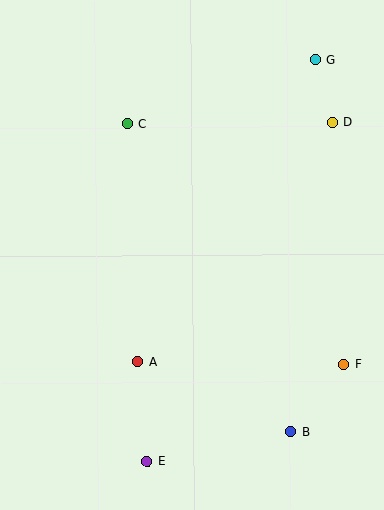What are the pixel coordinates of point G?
Point G is at (315, 60).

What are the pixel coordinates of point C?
Point C is at (127, 124).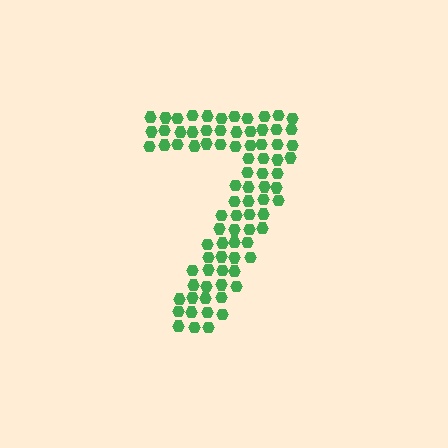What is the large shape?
The large shape is the digit 7.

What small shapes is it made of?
It is made of small hexagons.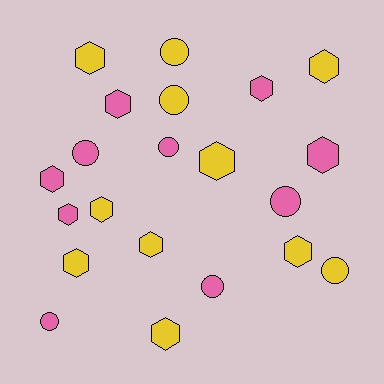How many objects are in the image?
There are 21 objects.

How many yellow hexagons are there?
There are 8 yellow hexagons.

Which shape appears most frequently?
Hexagon, with 13 objects.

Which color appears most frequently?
Yellow, with 11 objects.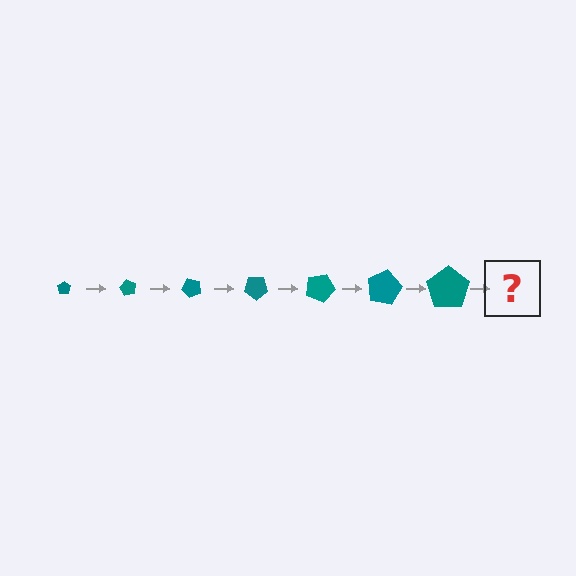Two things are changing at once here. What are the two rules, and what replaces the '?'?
The two rules are that the pentagon grows larger each step and it rotates 60 degrees each step. The '?' should be a pentagon, larger than the previous one and rotated 420 degrees from the start.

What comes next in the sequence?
The next element should be a pentagon, larger than the previous one and rotated 420 degrees from the start.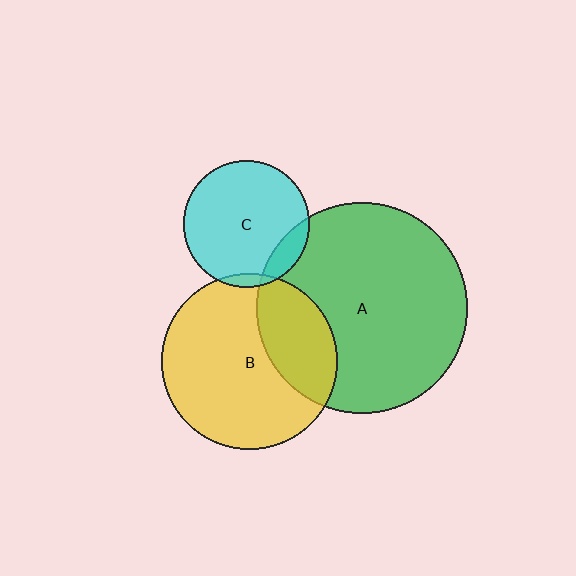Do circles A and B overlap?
Yes.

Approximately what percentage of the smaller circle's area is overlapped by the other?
Approximately 30%.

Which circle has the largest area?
Circle A (green).